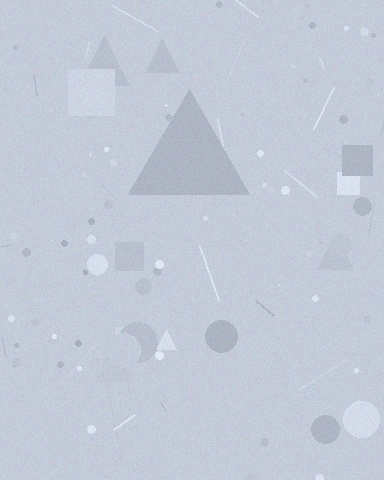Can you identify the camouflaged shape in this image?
The camouflaged shape is a triangle.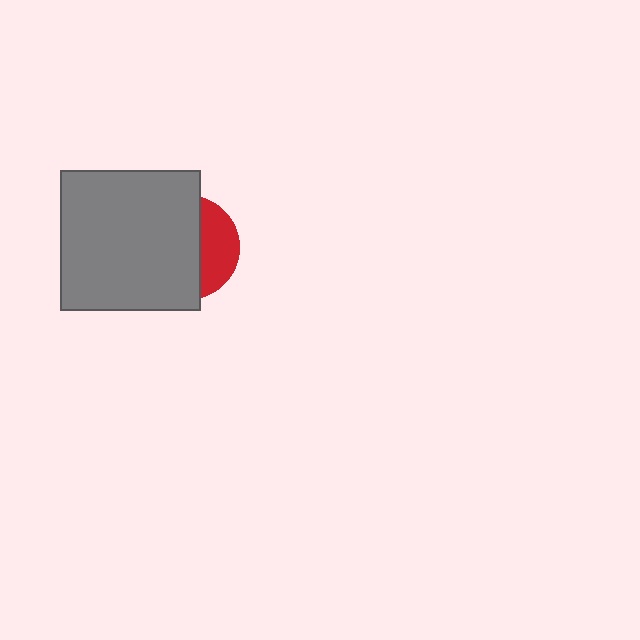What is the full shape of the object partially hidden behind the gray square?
The partially hidden object is a red circle.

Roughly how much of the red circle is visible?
A small part of it is visible (roughly 32%).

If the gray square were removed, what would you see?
You would see the complete red circle.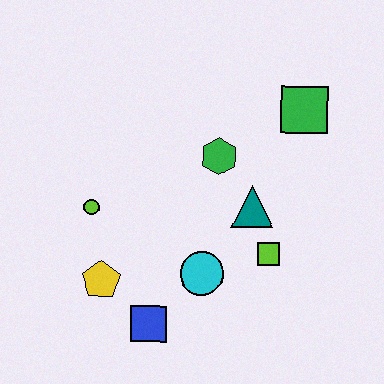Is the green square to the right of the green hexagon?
Yes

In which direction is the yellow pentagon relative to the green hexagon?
The yellow pentagon is below the green hexagon.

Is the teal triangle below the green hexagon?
Yes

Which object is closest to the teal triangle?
The lime square is closest to the teal triangle.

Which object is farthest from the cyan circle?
The green square is farthest from the cyan circle.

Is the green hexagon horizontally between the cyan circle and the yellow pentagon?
No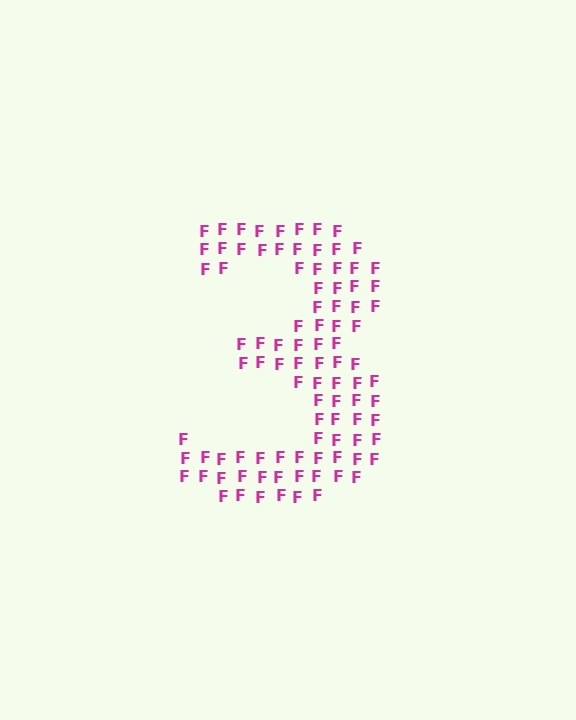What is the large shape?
The large shape is the digit 3.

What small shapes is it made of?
It is made of small letter F's.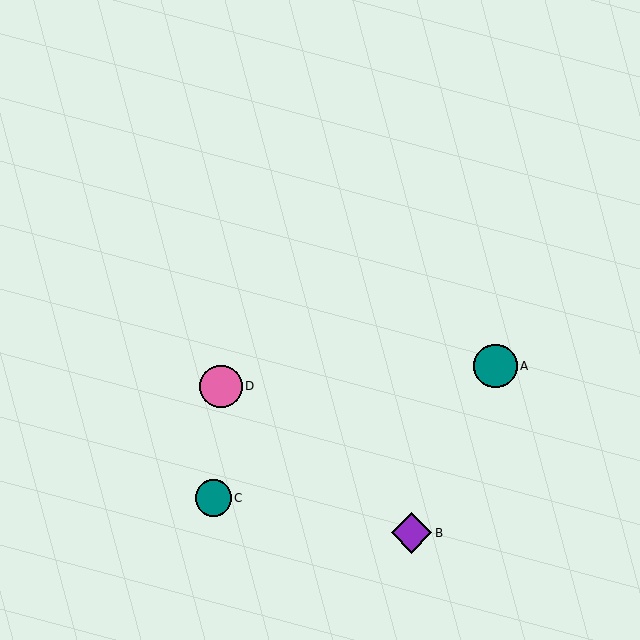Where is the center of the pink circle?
The center of the pink circle is at (221, 386).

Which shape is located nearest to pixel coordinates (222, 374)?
The pink circle (labeled D) at (221, 386) is nearest to that location.